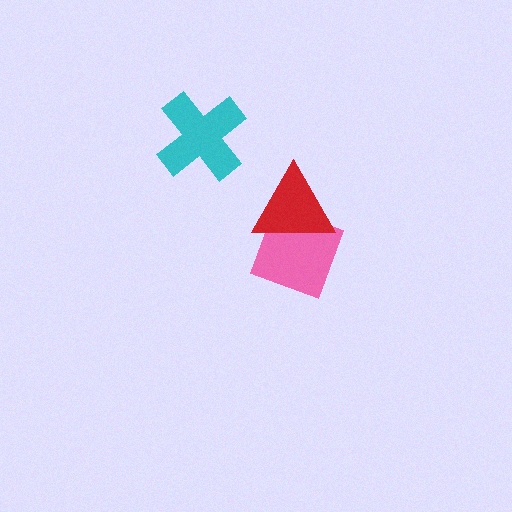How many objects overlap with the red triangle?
1 object overlaps with the red triangle.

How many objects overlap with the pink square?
1 object overlaps with the pink square.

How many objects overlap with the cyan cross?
0 objects overlap with the cyan cross.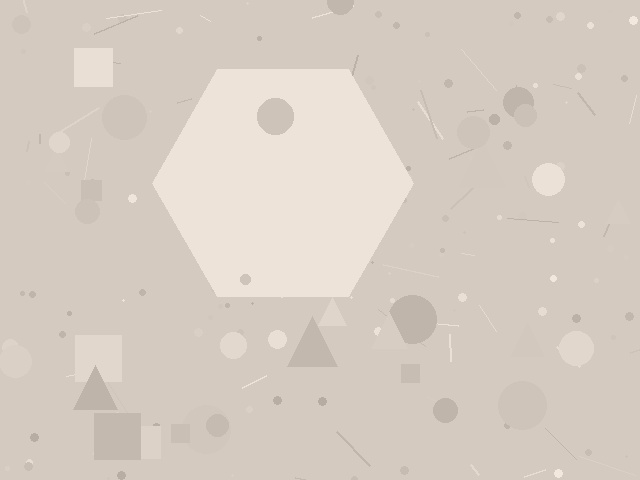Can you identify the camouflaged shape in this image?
The camouflaged shape is a hexagon.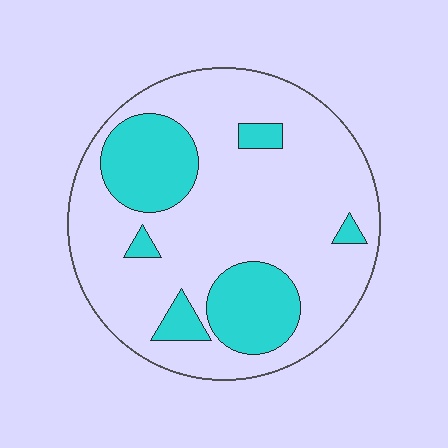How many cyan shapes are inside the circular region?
6.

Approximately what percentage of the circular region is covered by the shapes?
Approximately 25%.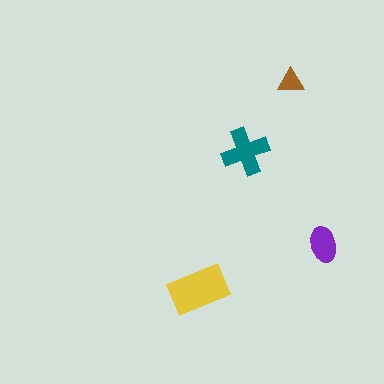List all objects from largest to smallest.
The yellow rectangle, the teal cross, the purple ellipse, the brown triangle.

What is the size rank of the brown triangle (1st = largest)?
4th.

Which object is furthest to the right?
The purple ellipse is rightmost.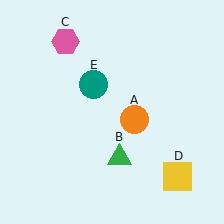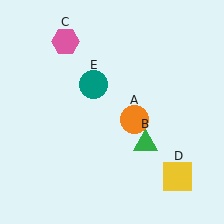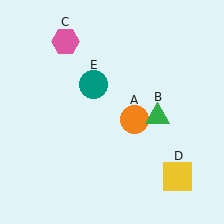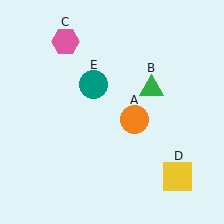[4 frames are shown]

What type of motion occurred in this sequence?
The green triangle (object B) rotated counterclockwise around the center of the scene.